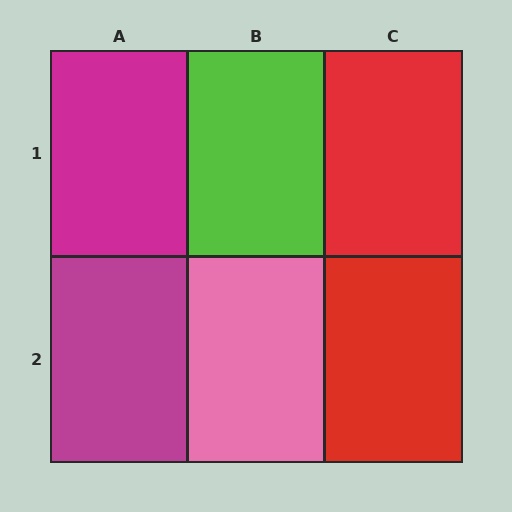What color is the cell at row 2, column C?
Red.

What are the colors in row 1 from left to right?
Magenta, lime, red.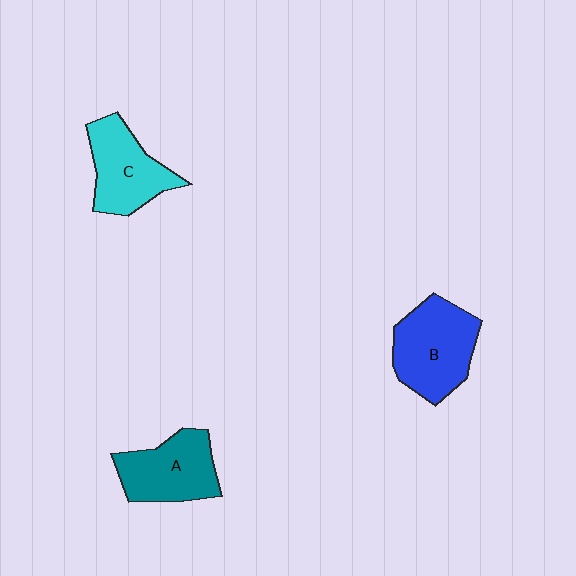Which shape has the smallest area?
Shape C (cyan).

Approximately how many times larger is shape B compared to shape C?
Approximately 1.2 times.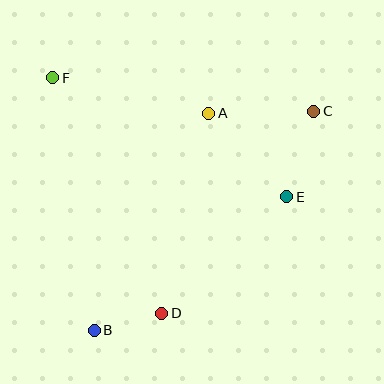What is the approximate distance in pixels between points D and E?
The distance between D and E is approximately 171 pixels.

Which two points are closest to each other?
Points B and D are closest to each other.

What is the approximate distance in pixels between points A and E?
The distance between A and E is approximately 115 pixels.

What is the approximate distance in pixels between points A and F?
The distance between A and F is approximately 160 pixels.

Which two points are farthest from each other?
Points B and C are farthest from each other.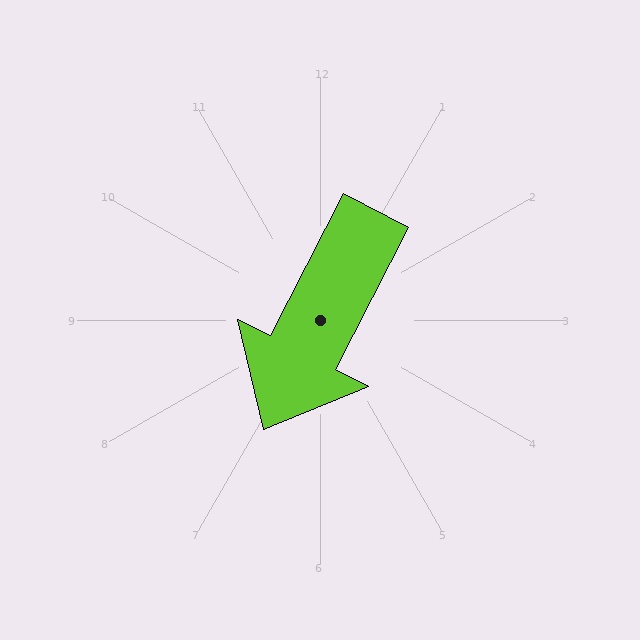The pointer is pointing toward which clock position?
Roughly 7 o'clock.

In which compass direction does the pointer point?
Southwest.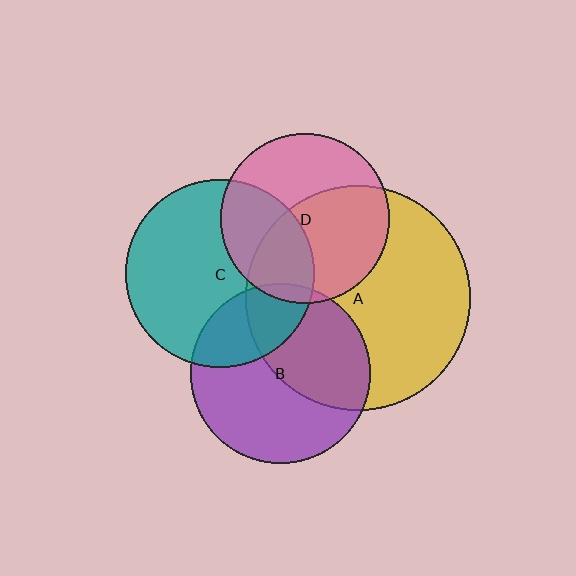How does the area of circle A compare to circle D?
Approximately 1.8 times.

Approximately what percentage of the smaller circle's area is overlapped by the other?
Approximately 25%.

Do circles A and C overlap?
Yes.